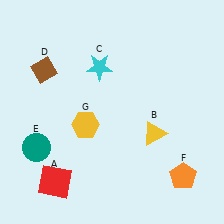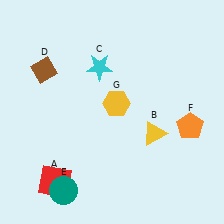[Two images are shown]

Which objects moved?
The objects that moved are: the teal circle (E), the orange pentagon (F), the yellow hexagon (G).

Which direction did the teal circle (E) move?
The teal circle (E) moved down.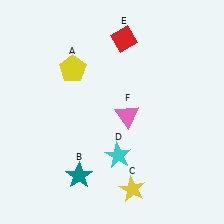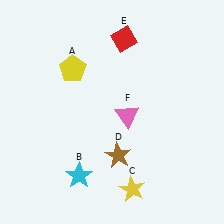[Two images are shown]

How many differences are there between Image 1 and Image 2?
There are 2 differences between the two images.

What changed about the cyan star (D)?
In Image 1, D is cyan. In Image 2, it changed to brown.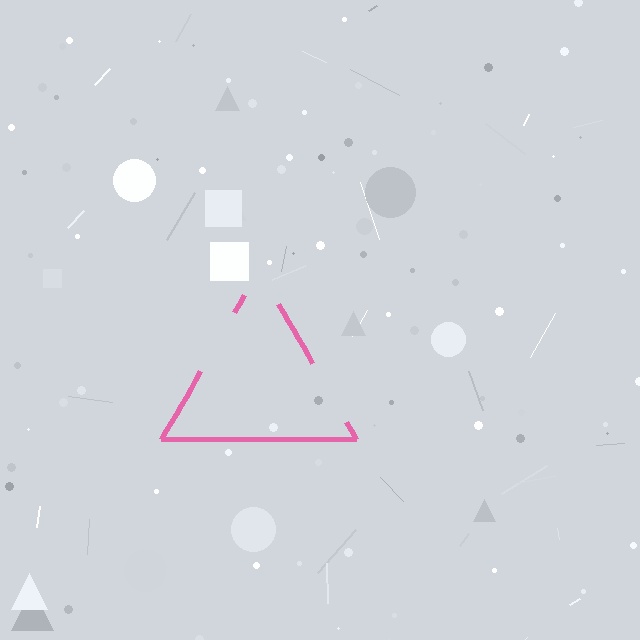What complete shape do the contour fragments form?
The contour fragments form a triangle.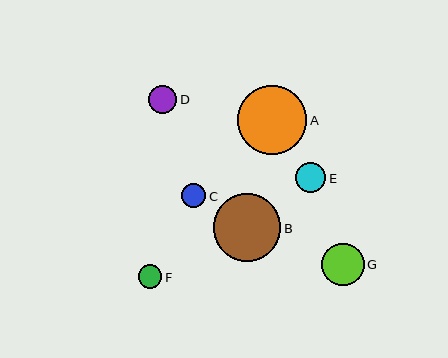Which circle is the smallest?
Circle F is the smallest with a size of approximately 23 pixels.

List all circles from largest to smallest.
From largest to smallest: A, B, G, E, D, C, F.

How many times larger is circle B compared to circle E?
Circle B is approximately 2.2 times the size of circle E.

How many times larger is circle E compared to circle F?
Circle E is approximately 1.3 times the size of circle F.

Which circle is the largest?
Circle A is the largest with a size of approximately 69 pixels.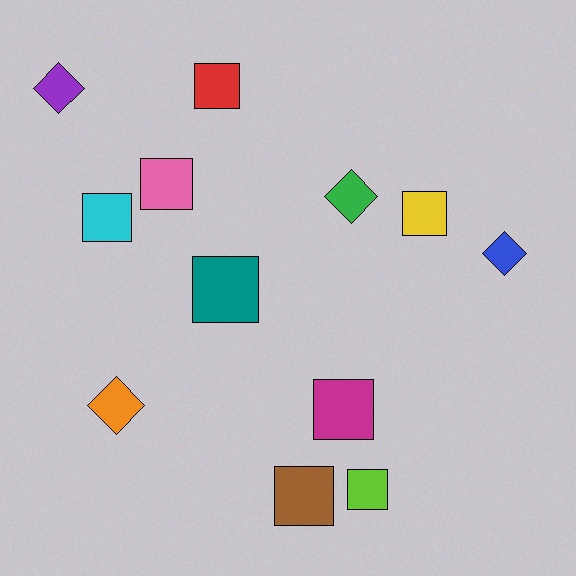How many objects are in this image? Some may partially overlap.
There are 12 objects.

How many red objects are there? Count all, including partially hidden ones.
There is 1 red object.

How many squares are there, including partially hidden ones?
There are 8 squares.